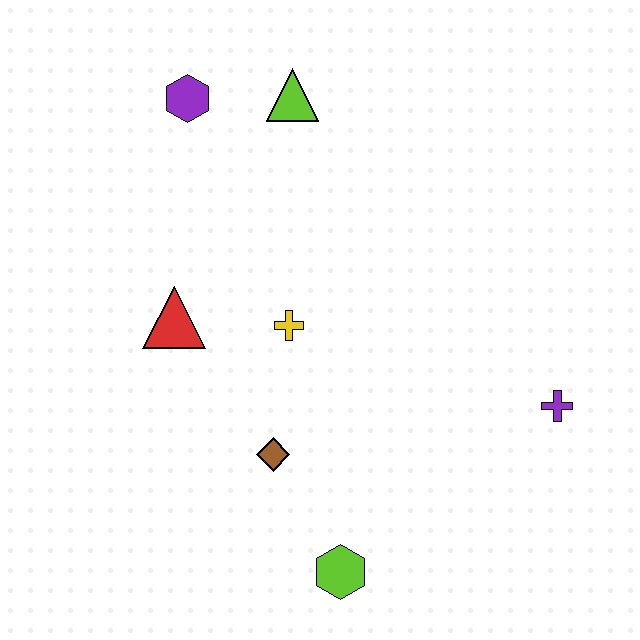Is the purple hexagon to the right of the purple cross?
No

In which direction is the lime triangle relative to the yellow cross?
The lime triangle is above the yellow cross.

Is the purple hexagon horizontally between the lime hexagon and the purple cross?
No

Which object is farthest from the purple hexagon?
The lime hexagon is farthest from the purple hexagon.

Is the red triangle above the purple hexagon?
No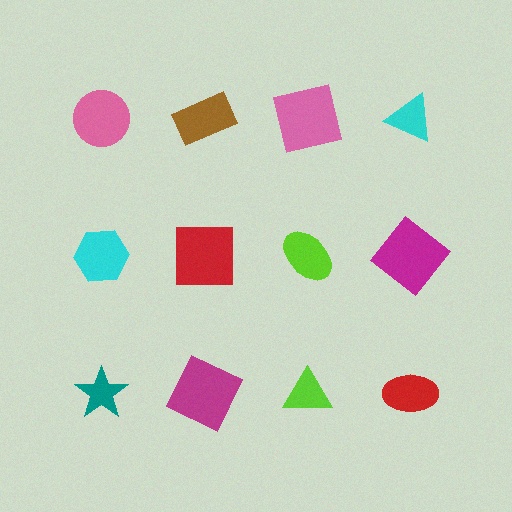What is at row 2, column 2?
A red square.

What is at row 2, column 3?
A lime ellipse.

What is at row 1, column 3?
A pink square.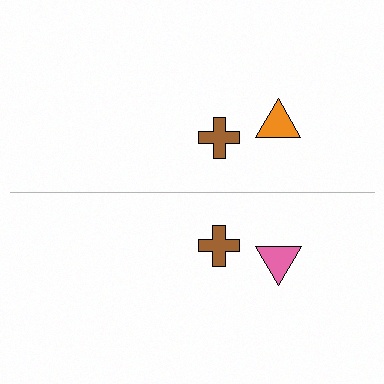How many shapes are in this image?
There are 4 shapes in this image.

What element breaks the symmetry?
The pink triangle on the bottom side breaks the symmetry — its mirror counterpart is orange.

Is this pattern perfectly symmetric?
No, the pattern is not perfectly symmetric. The pink triangle on the bottom side breaks the symmetry — its mirror counterpart is orange.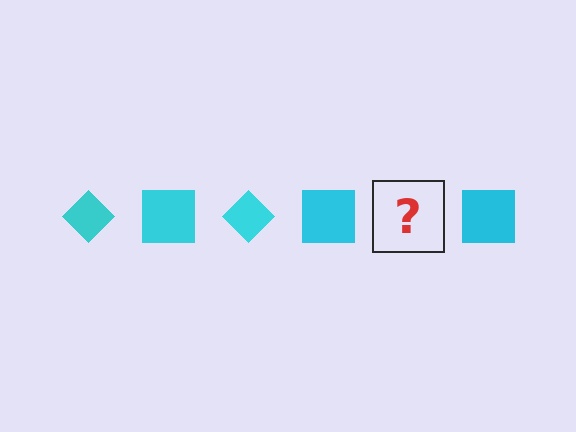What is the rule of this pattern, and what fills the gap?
The rule is that the pattern cycles through diamond, square shapes in cyan. The gap should be filled with a cyan diamond.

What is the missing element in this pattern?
The missing element is a cyan diamond.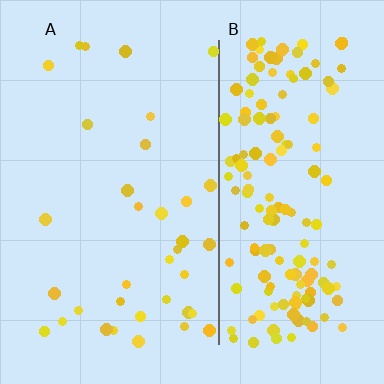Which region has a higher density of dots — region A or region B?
B (the right).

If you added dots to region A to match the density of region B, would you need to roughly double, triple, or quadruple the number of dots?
Approximately quadruple.